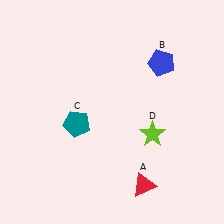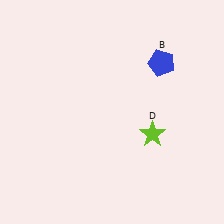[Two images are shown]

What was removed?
The teal pentagon (C), the red triangle (A) were removed in Image 2.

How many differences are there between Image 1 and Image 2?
There are 2 differences between the two images.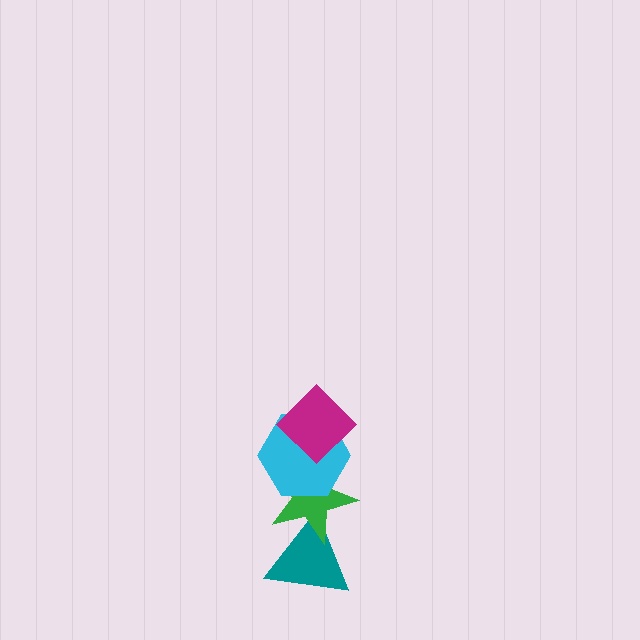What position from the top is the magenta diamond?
The magenta diamond is 1st from the top.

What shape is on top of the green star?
The cyan hexagon is on top of the green star.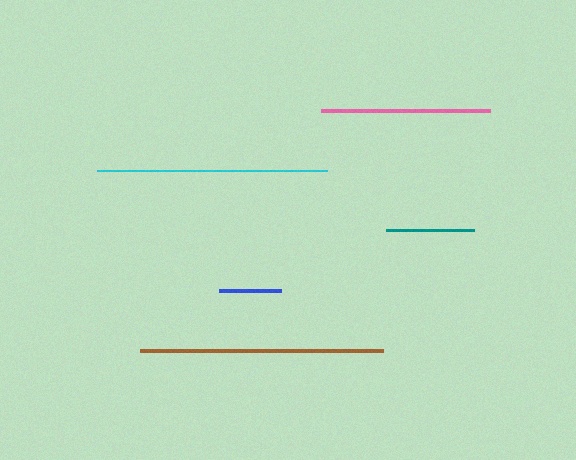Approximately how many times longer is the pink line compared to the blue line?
The pink line is approximately 2.7 times the length of the blue line.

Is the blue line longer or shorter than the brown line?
The brown line is longer than the blue line.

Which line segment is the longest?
The brown line is the longest at approximately 242 pixels.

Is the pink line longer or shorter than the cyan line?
The cyan line is longer than the pink line.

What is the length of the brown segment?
The brown segment is approximately 242 pixels long.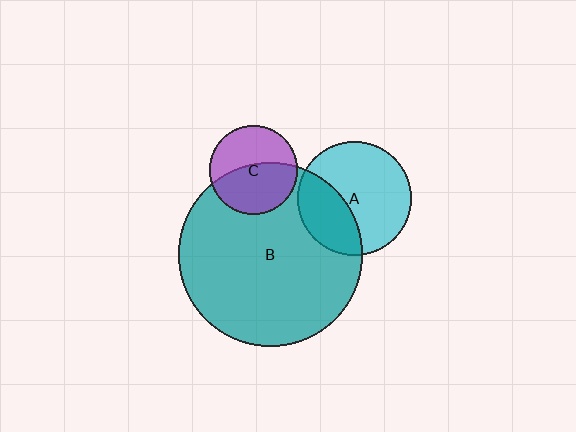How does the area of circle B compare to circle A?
Approximately 2.6 times.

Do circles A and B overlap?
Yes.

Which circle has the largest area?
Circle B (teal).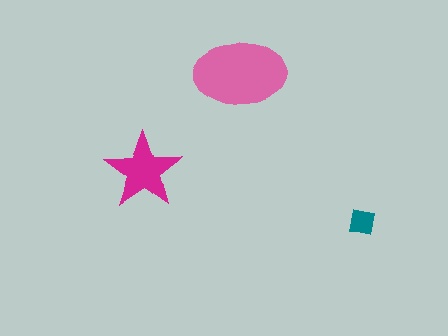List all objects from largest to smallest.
The pink ellipse, the magenta star, the teal square.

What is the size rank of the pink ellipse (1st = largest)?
1st.